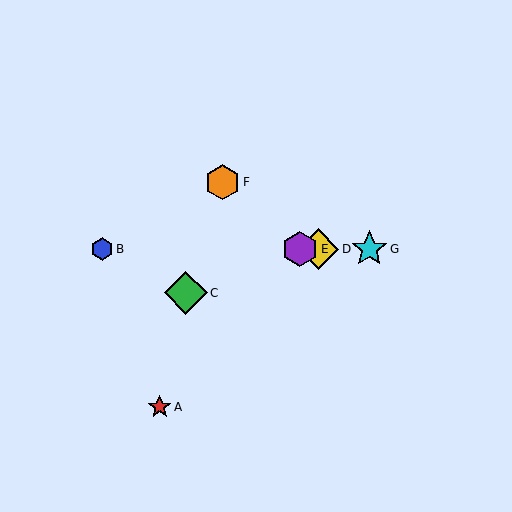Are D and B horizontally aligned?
Yes, both are at y≈249.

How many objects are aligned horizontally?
4 objects (B, D, E, G) are aligned horizontally.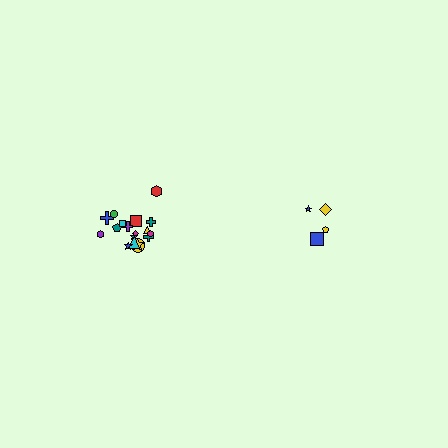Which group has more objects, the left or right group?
The left group.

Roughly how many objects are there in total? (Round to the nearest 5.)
Roughly 20 objects in total.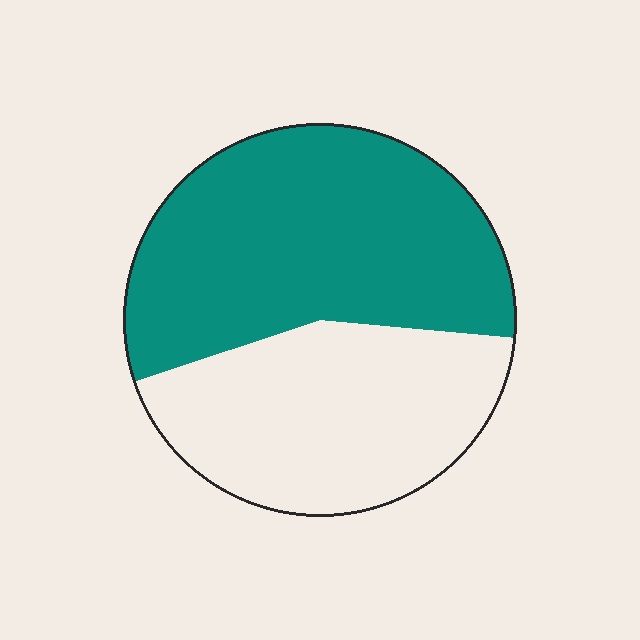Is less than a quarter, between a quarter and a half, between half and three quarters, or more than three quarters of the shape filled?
Between half and three quarters.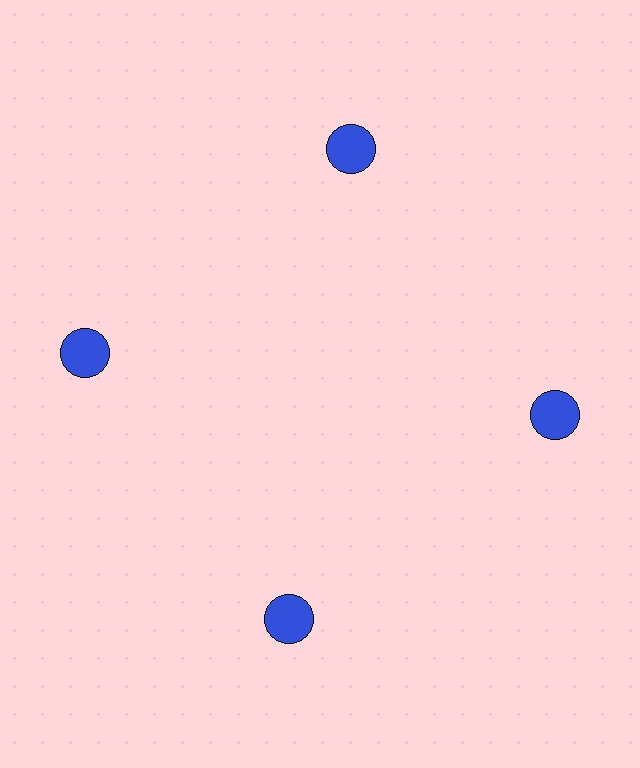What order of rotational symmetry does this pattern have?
This pattern has 4-fold rotational symmetry.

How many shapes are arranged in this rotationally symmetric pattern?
There are 4 shapes, arranged in 4 groups of 1.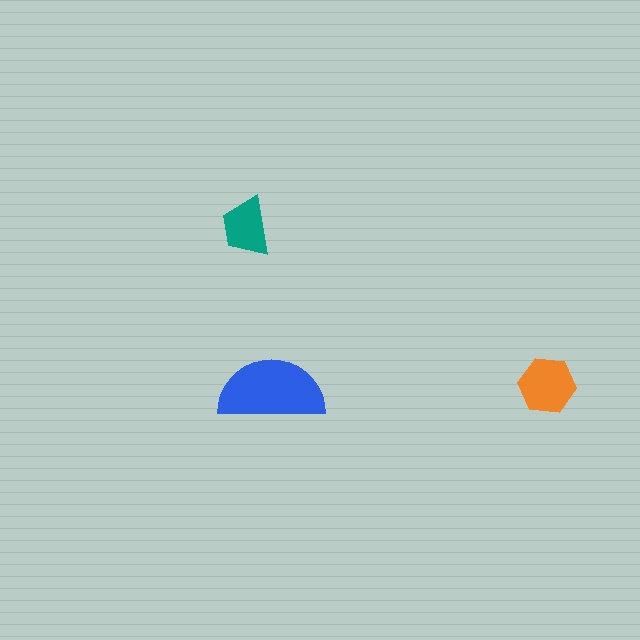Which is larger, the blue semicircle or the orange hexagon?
The blue semicircle.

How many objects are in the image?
There are 3 objects in the image.